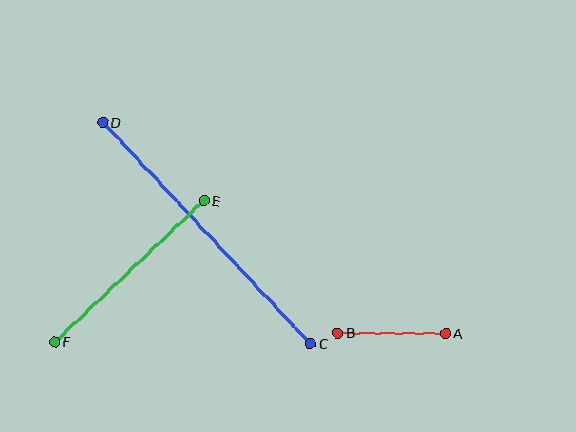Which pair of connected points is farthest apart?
Points C and D are farthest apart.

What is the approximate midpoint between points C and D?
The midpoint is at approximately (207, 233) pixels.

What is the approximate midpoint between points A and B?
The midpoint is at approximately (392, 333) pixels.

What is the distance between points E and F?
The distance is approximately 205 pixels.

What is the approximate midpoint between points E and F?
The midpoint is at approximately (129, 271) pixels.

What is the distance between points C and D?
The distance is approximately 303 pixels.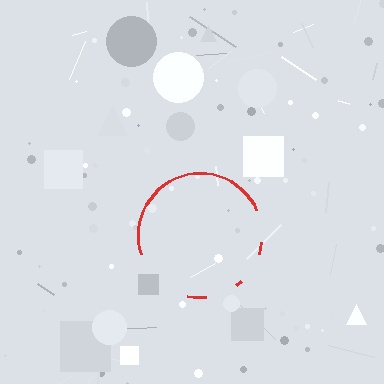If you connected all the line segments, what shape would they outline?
They would outline a circle.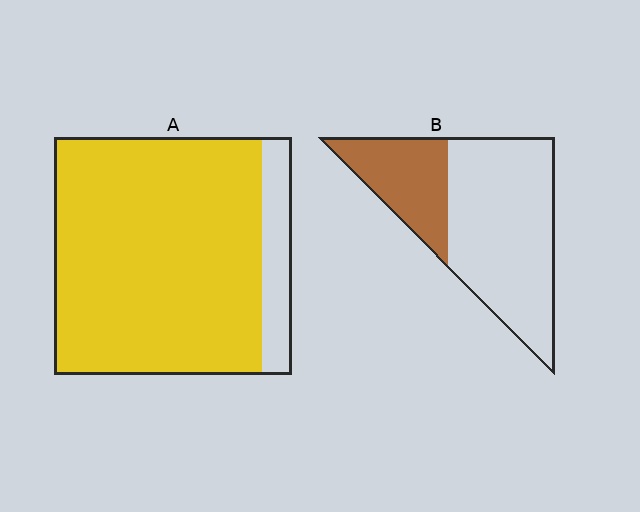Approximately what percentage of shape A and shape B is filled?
A is approximately 85% and B is approximately 30%.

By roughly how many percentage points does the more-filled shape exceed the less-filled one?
By roughly 55 percentage points (A over B).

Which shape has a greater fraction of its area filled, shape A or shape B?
Shape A.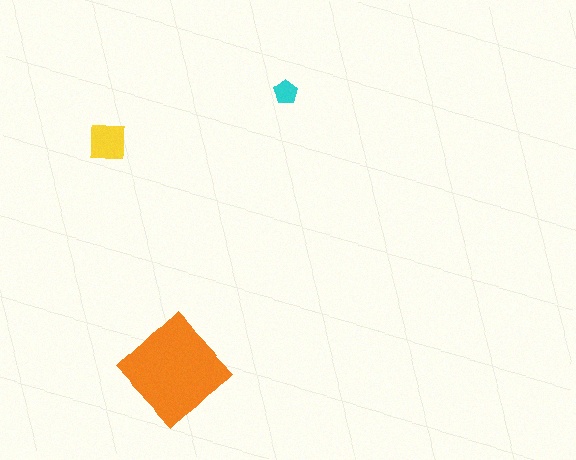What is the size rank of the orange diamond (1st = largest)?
1st.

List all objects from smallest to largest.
The cyan pentagon, the yellow square, the orange diamond.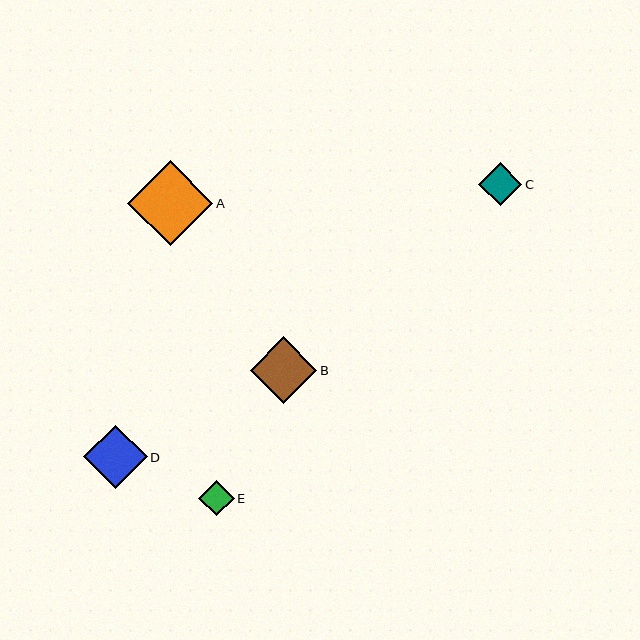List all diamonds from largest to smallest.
From largest to smallest: A, B, D, C, E.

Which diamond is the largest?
Diamond A is the largest with a size of approximately 85 pixels.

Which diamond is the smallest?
Diamond E is the smallest with a size of approximately 35 pixels.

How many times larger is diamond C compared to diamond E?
Diamond C is approximately 1.2 times the size of diamond E.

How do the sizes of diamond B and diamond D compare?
Diamond B and diamond D are approximately the same size.